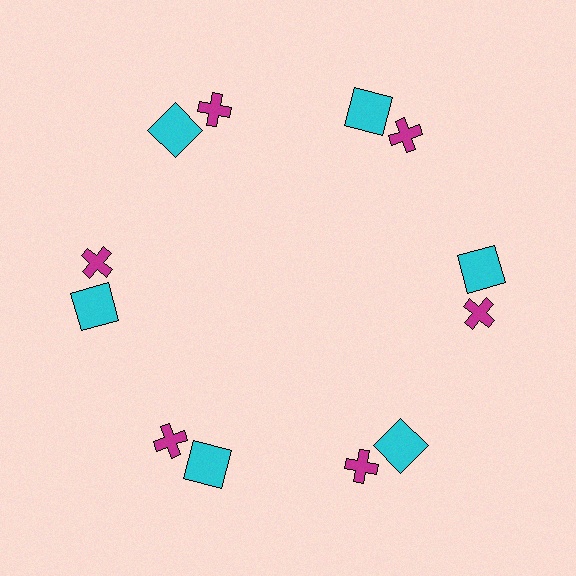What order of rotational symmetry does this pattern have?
This pattern has 6-fold rotational symmetry.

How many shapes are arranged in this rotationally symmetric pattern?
There are 12 shapes, arranged in 6 groups of 2.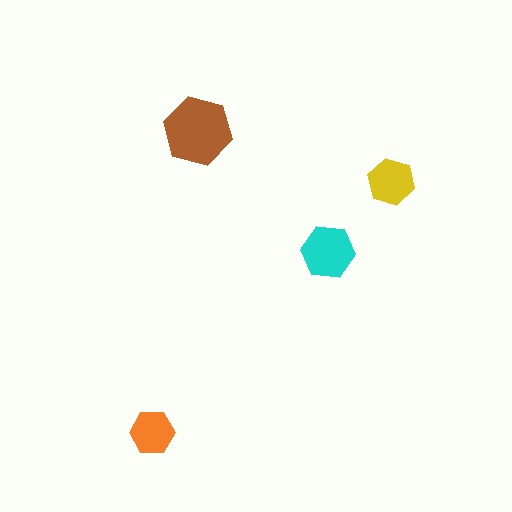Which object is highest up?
The brown hexagon is topmost.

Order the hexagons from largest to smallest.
the brown one, the cyan one, the yellow one, the orange one.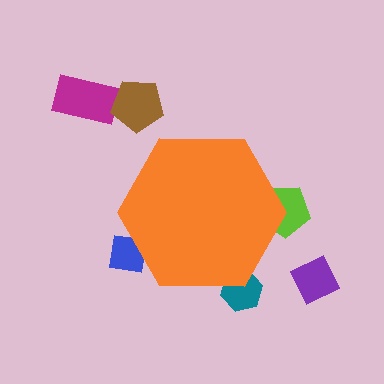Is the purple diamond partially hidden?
No, the purple diamond is fully visible.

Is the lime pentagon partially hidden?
Yes, the lime pentagon is partially hidden behind the orange hexagon.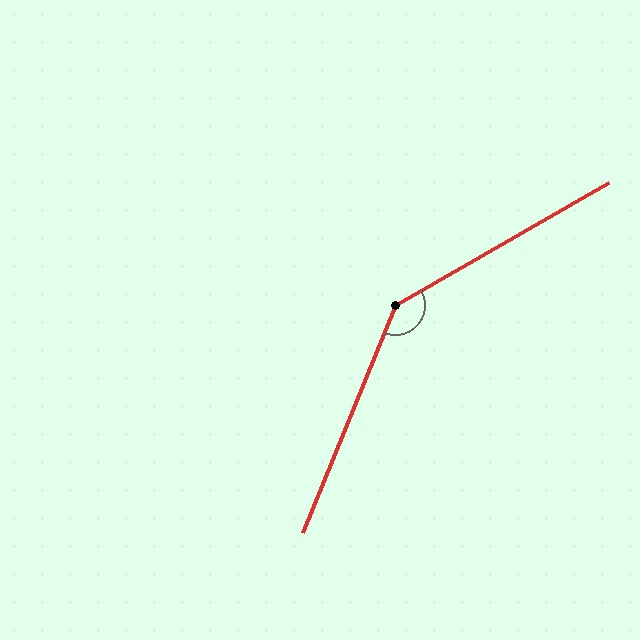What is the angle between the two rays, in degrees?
Approximately 142 degrees.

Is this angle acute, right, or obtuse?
It is obtuse.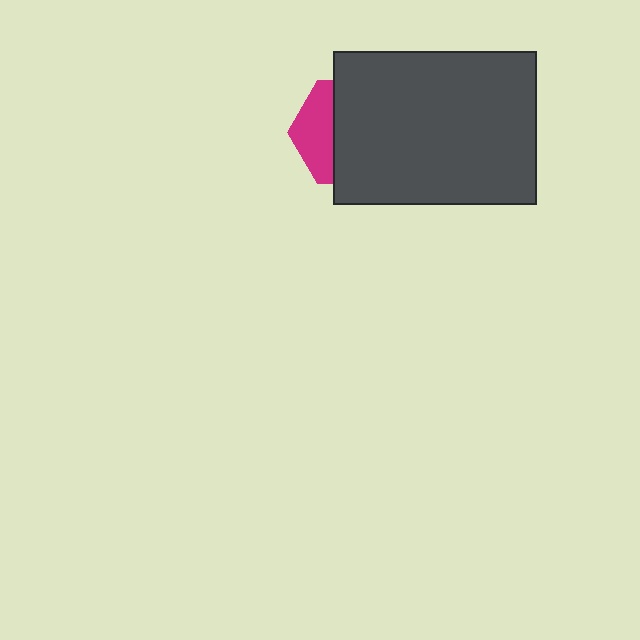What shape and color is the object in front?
The object in front is a dark gray rectangle.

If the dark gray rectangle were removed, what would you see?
You would see the complete magenta hexagon.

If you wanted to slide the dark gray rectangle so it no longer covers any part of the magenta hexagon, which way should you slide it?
Slide it right — that is the most direct way to separate the two shapes.